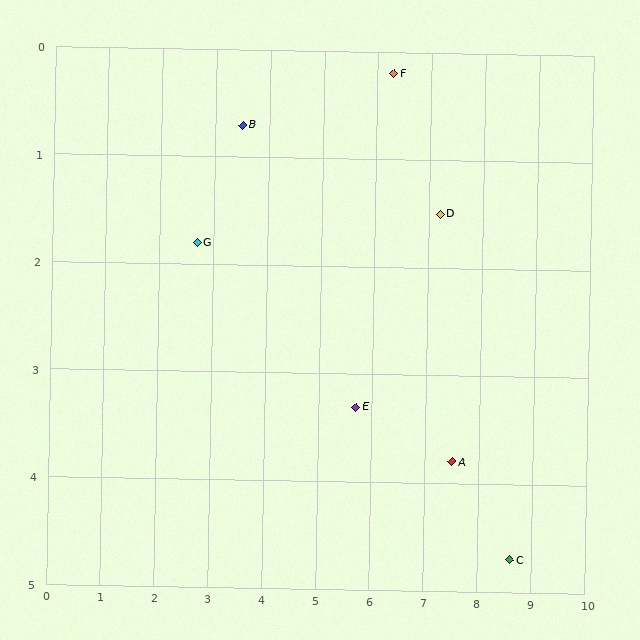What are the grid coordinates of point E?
Point E is at approximately (5.7, 3.3).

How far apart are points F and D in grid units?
Points F and D are about 1.6 grid units apart.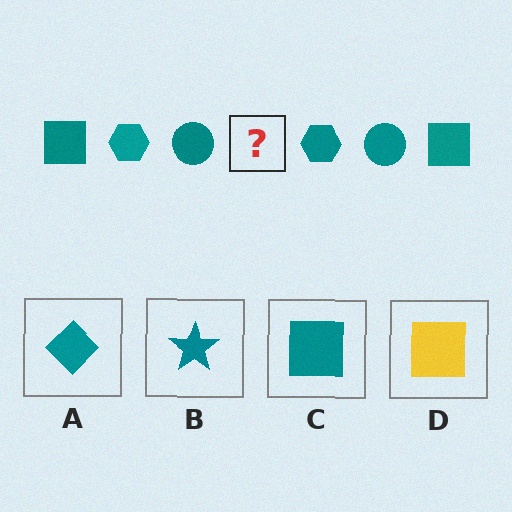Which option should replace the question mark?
Option C.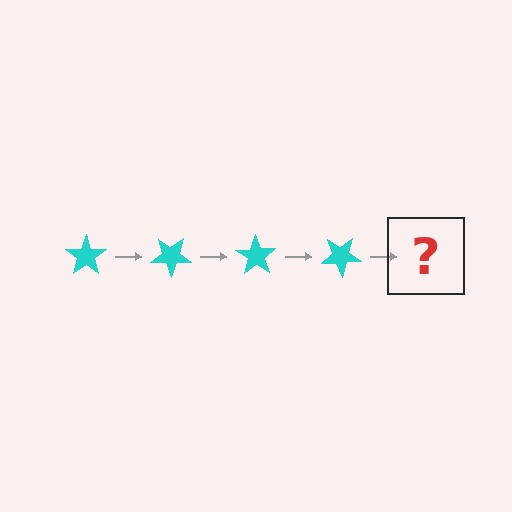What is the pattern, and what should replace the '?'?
The pattern is that the star rotates 35 degrees each step. The '?' should be a cyan star rotated 140 degrees.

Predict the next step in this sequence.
The next step is a cyan star rotated 140 degrees.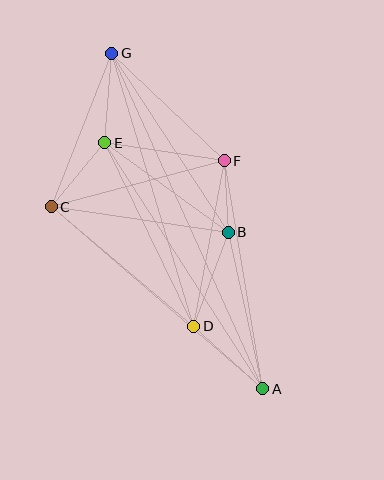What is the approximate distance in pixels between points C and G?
The distance between C and G is approximately 165 pixels.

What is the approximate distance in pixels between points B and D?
The distance between B and D is approximately 100 pixels.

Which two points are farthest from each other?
Points A and G are farthest from each other.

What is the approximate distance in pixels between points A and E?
The distance between A and E is approximately 293 pixels.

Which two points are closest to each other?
Points B and F are closest to each other.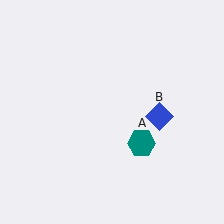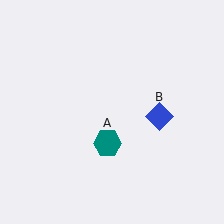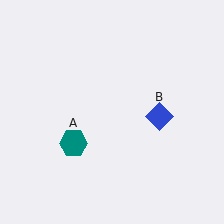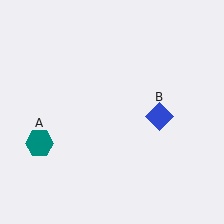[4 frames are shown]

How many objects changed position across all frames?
1 object changed position: teal hexagon (object A).